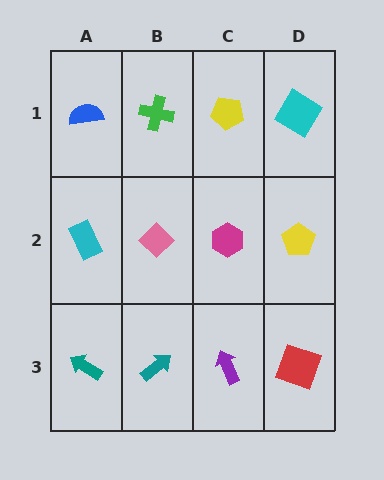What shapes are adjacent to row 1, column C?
A magenta hexagon (row 2, column C), a green cross (row 1, column B), a cyan diamond (row 1, column D).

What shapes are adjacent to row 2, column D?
A cyan diamond (row 1, column D), a red square (row 3, column D), a magenta hexagon (row 2, column C).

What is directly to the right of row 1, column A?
A green cross.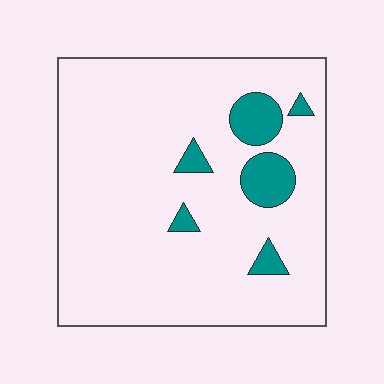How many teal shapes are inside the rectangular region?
6.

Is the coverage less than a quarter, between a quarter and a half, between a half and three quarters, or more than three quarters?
Less than a quarter.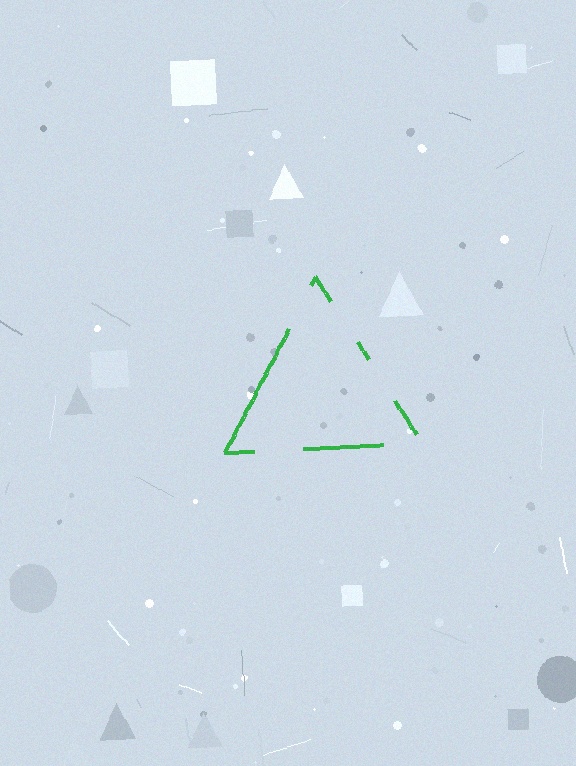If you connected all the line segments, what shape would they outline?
They would outline a triangle.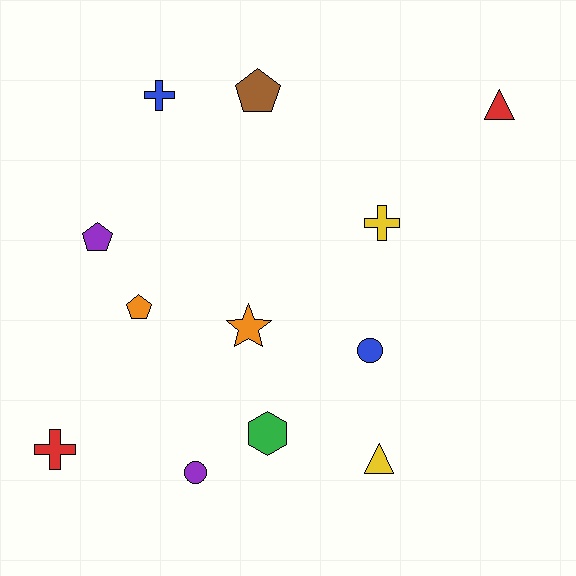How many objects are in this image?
There are 12 objects.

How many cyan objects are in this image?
There are no cyan objects.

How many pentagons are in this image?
There are 3 pentagons.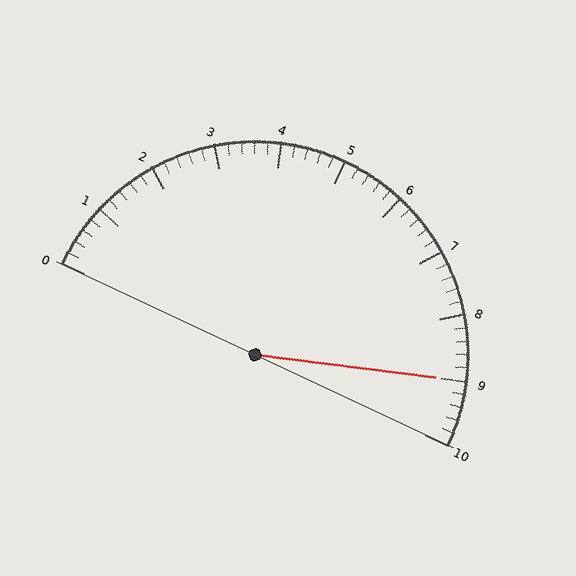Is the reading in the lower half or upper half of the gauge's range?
The reading is in the upper half of the range (0 to 10).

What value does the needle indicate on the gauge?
The needle indicates approximately 9.0.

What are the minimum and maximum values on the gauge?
The gauge ranges from 0 to 10.